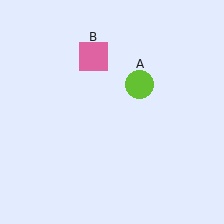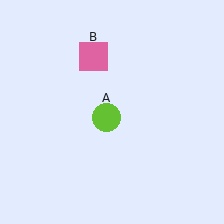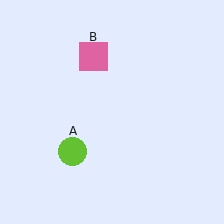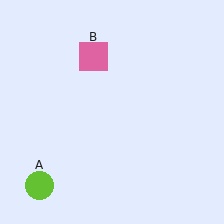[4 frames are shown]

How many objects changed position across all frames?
1 object changed position: lime circle (object A).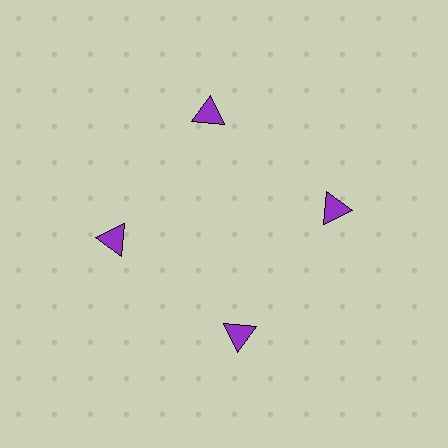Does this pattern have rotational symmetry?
Yes, this pattern has 4-fold rotational symmetry. It looks the same after rotating 90 degrees around the center.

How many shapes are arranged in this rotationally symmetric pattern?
There are 4 shapes, arranged in 4 groups of 1.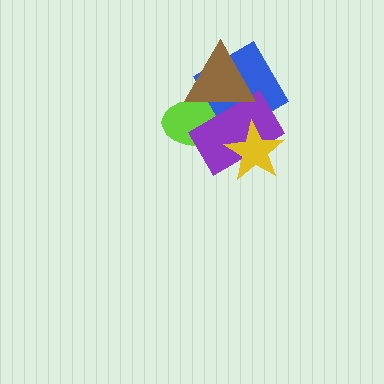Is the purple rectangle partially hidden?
Yes, it is partially covered by another shape.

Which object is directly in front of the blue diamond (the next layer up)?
The purple rectangle is directly in front of the blue diamond.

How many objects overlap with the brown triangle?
3 objects overlap with the brown triangle.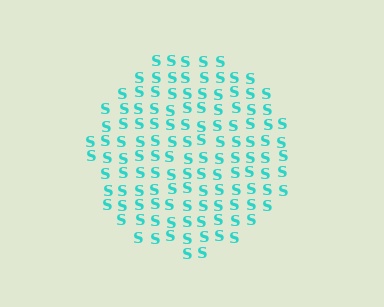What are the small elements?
The small elements are letter S's.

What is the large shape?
The large shape is a circle.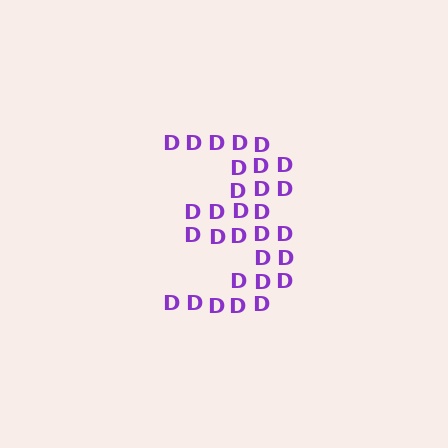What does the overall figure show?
The overall figure shows the digit 3.